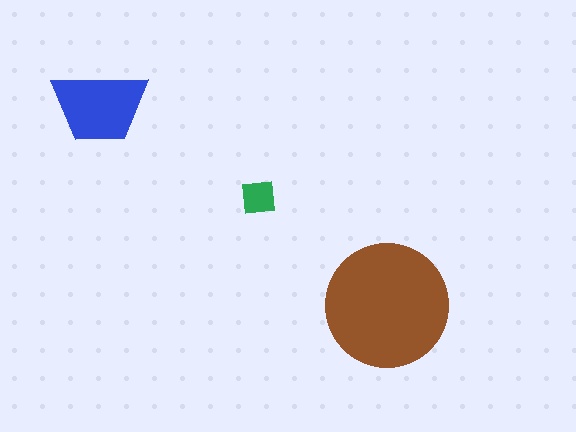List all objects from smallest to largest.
The green square, the blue trapezoid, the brown circle.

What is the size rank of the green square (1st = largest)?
3rd.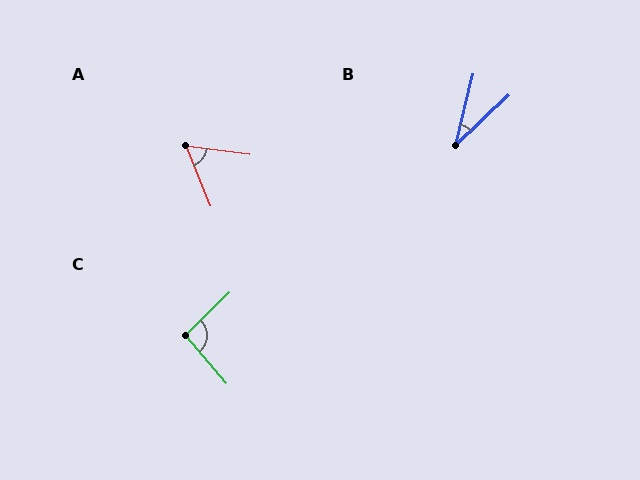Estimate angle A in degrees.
Approximately 61 degrees.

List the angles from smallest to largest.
B (33°), A (61°), C (94°).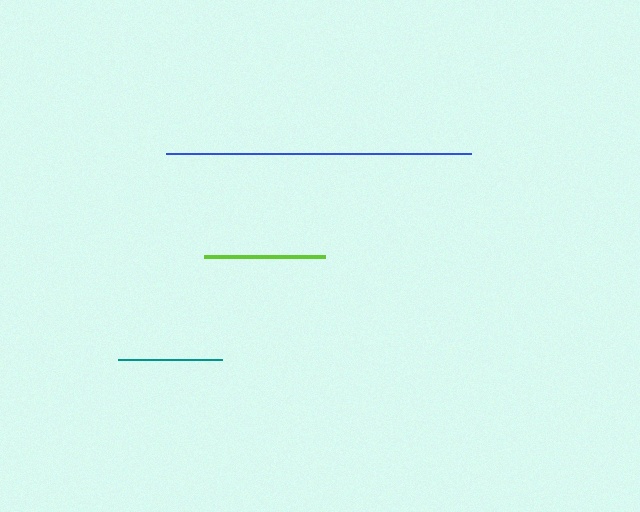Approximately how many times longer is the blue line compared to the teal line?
The blue line is approximately 2.9 times the length of the teal line.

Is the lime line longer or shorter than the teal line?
The lime line is longer than the teal line.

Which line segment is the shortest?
The teal line is the shortest at approximately 103 pixels.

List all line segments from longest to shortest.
From longest to shortest: blue, lime, teal.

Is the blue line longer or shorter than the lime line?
The blue line is longer than the lime line.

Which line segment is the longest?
The blue line is the longest at approximately 305 pixels.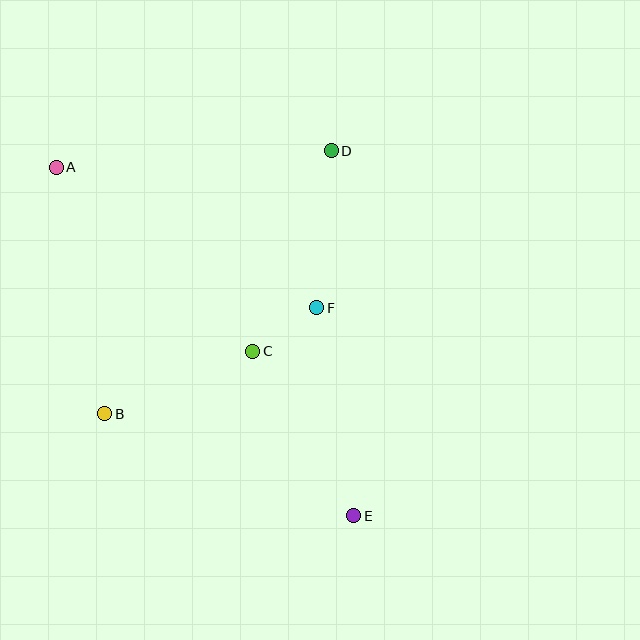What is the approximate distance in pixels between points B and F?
The distance between B and F is approximately 237 pixels.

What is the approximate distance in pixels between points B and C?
The distance between B and C is approximately 161 pixels.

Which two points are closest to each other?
Points C and F are closest to each other.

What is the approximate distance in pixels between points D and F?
The distance between D and F is approximately 158 pixels.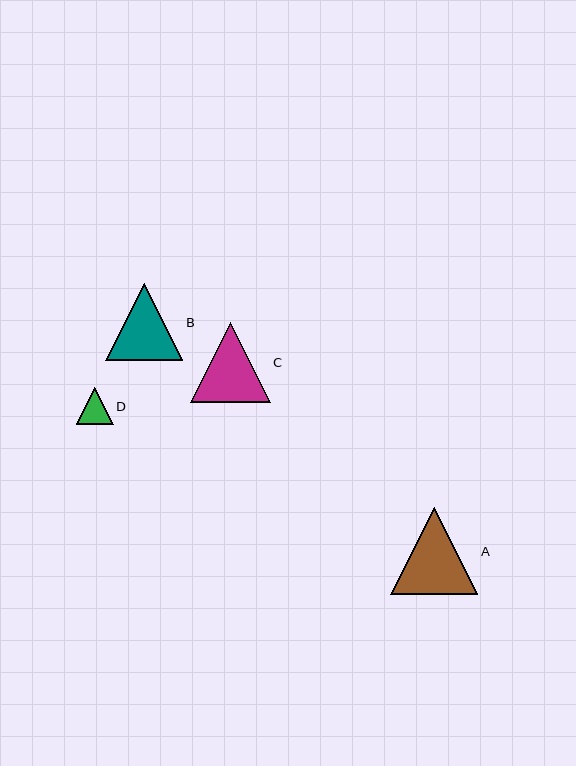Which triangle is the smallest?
Triangle D is the smallest with a size of approximately 37 pixels.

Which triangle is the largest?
Triangle A is the largest with a size of approximately 87 pixels.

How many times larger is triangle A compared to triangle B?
Triangle A is approximately 1.1 times the size of triangle B.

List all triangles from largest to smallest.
From largest to smallest: A, C, B, D.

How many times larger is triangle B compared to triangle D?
Triangle B is approximately 2.1 times the size of triangle D.